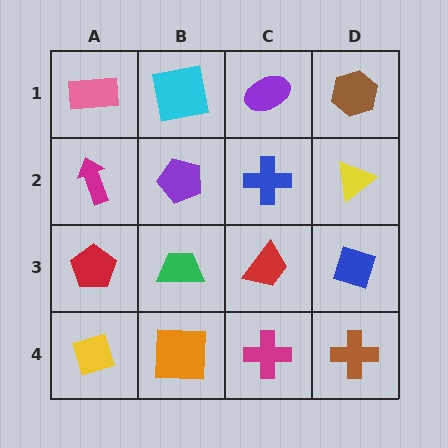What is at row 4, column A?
A yellow diamond.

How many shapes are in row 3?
4 shapes.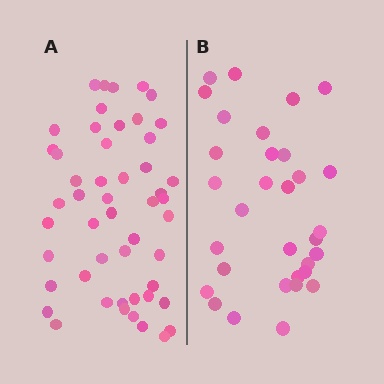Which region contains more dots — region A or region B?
Region A (the left region) has more dots.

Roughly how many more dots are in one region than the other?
Region A has approximately 20 more dots than region B.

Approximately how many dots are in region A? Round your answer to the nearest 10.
About 50 dots.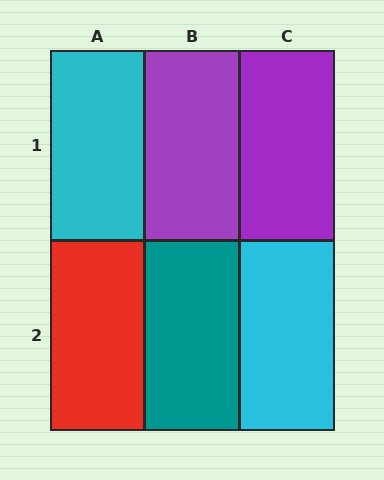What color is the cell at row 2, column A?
Red.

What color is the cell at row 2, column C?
Cyan.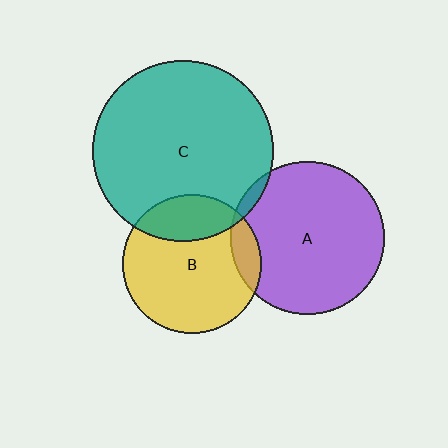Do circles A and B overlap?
Yes.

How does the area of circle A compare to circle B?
Approximately 1.2 times.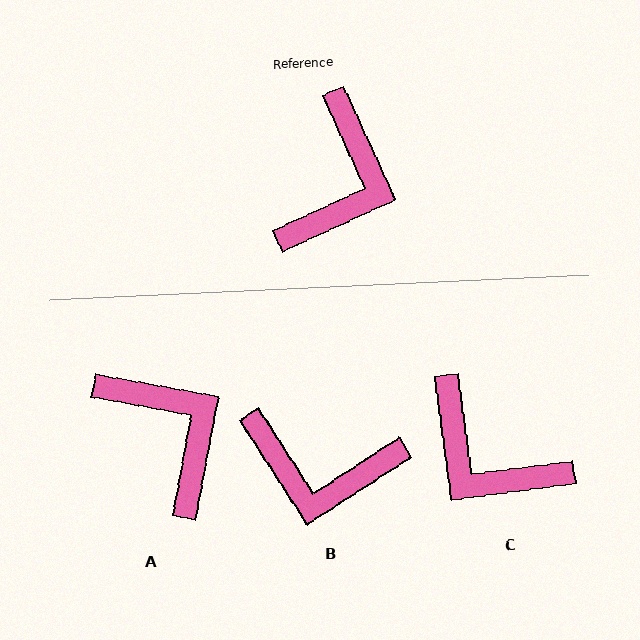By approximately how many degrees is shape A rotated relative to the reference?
Approximately 55 degrees counter-clockwise.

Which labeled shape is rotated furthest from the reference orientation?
C, about 107 degrees away.